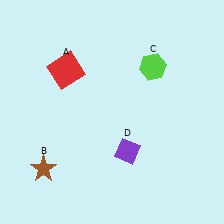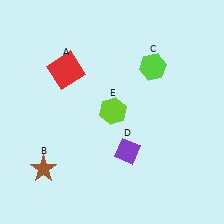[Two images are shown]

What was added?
A lime hexagon (E) was added in Image 2.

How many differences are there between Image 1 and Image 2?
There is 1 difference between the two images.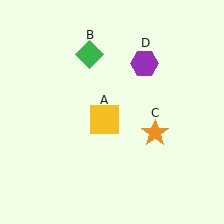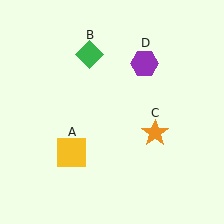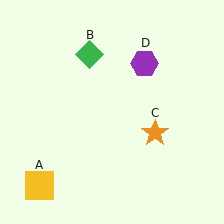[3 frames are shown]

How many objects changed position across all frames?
1 object changed position: yellow square (object A).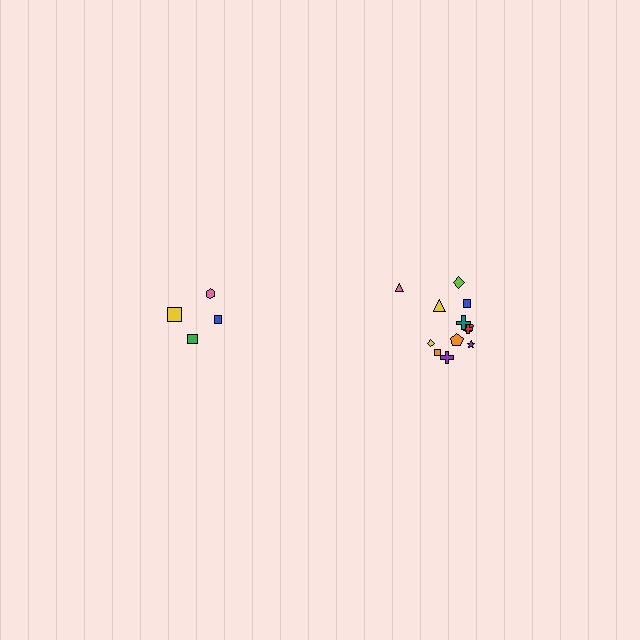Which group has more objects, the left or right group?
The right group.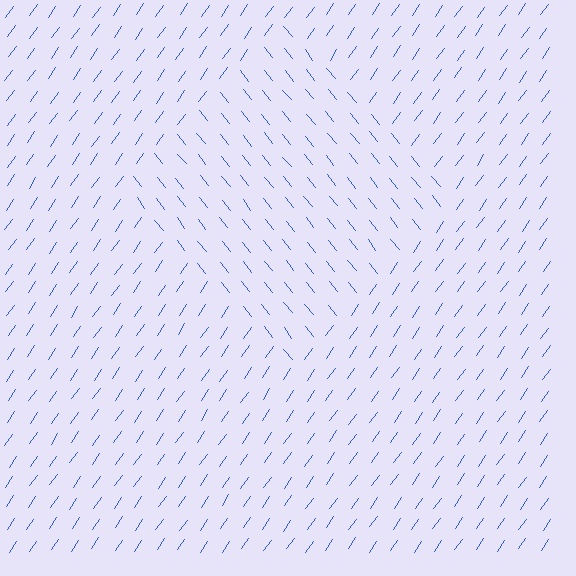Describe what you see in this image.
The image is filled with small blue line segments. A diamond region in the image has lines oriented differently from the surrounding lines, creating a visible texture boundary.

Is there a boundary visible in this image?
Yes, there is a texture boundary formed by a change in line orientation.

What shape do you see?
I see a diamond.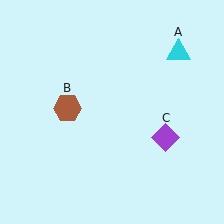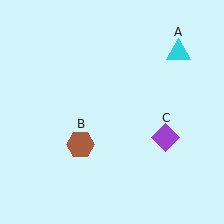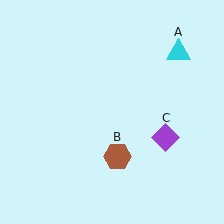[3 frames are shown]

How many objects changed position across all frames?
1 object changed position: brown hexagon (object B).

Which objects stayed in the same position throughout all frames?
Cyan triangle (object A) and purple diamond (object C) remained stationary.